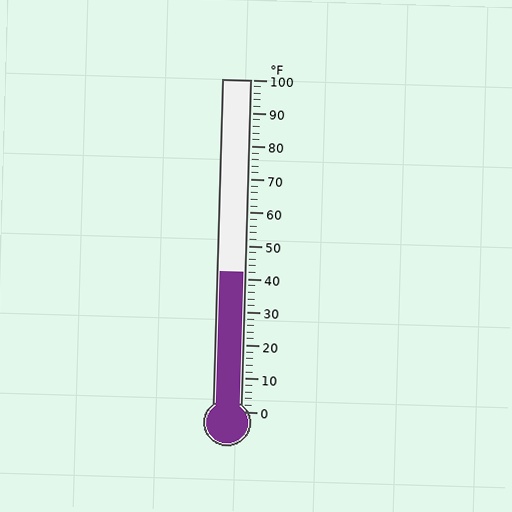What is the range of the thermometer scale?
The thermometer scale ranges from 0°F to 100°F.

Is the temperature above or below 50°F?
The temperature is below 50°F.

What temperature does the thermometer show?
The thermometer shows approximately 42°F.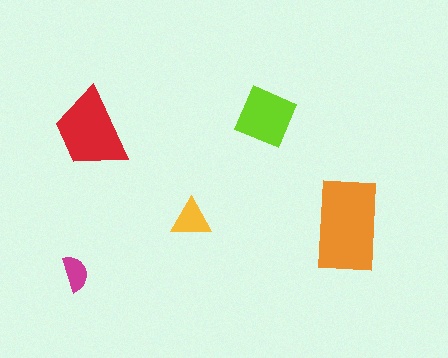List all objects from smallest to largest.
The magenta semicircle, the yellow triangle, the lime diamond, the red trapezoid, the orange rectangle.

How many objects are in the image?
There are 5 objects in the image.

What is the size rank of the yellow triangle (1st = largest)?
4th.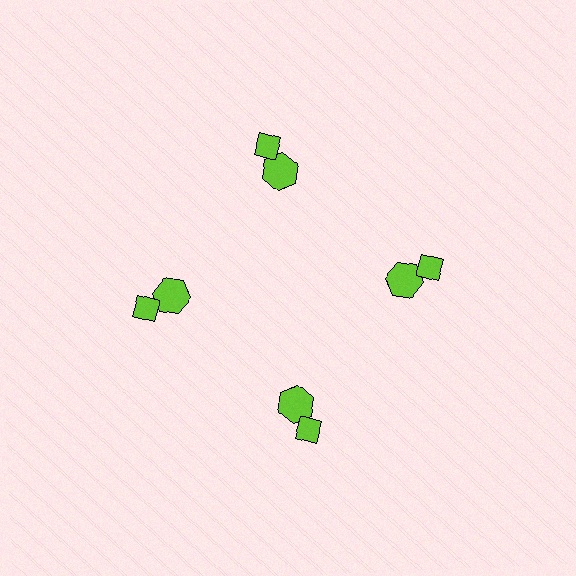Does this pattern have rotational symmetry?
Yes, this pattern has 4-fold rotational symmetry. It looks the same after rotating 90 degrees around the center.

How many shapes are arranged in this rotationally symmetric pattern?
There are 8 shapes, arranged in 4 groups of 2.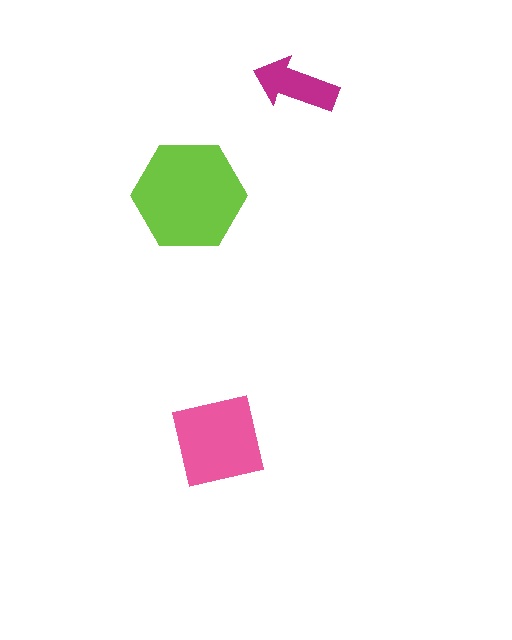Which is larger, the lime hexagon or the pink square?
The lime hexagon.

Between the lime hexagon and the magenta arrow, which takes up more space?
The lime hexagon.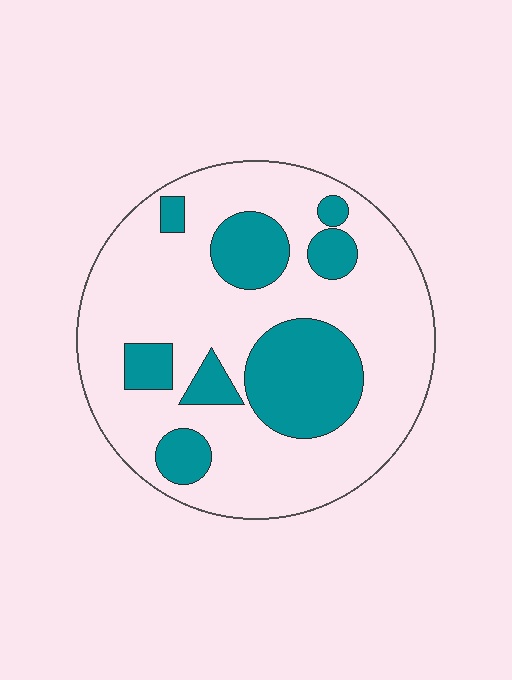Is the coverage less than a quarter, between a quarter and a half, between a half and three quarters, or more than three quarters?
Between a quarter and a half.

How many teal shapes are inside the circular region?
8.